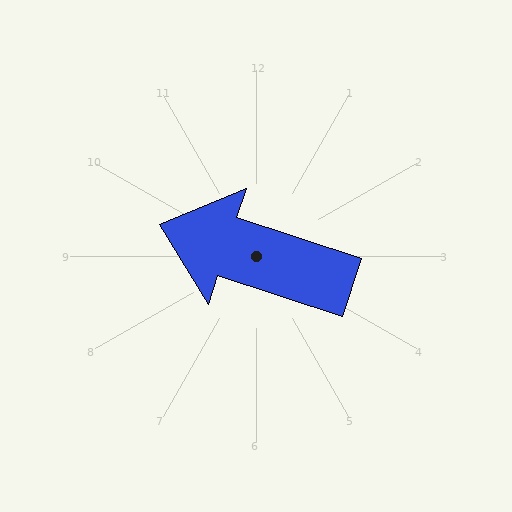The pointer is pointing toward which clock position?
Roughly 10 o'clock.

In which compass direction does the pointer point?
West.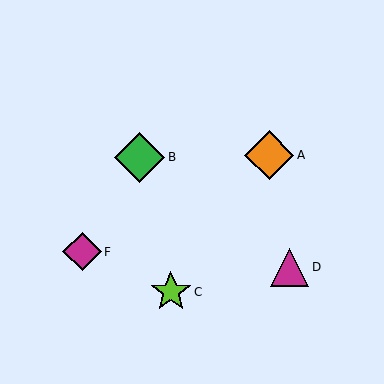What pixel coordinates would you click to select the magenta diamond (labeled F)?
Click at (82, 252) to select the magenta diamond F.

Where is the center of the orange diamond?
The center of the orange diamond is at (269, 155).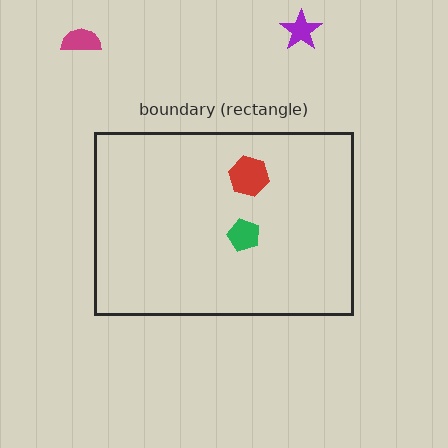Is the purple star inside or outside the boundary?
Outside.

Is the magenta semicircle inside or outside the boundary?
Outside.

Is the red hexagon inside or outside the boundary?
Inside.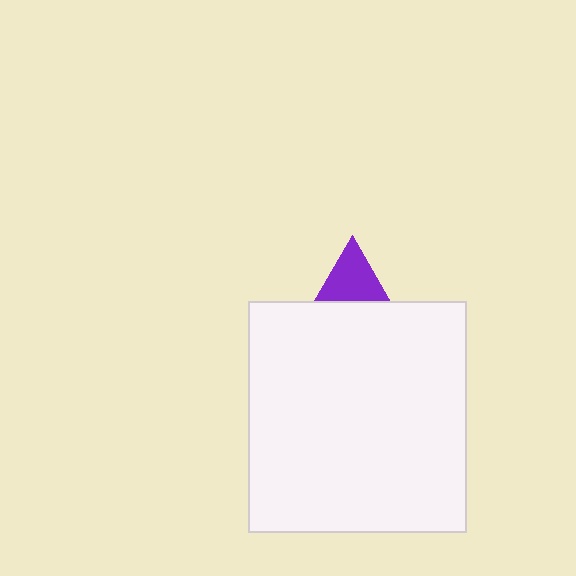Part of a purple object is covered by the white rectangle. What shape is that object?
It is a triangle.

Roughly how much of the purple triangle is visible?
About half of it is visible (roughly 46%).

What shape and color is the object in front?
The object in front is a white rectangle.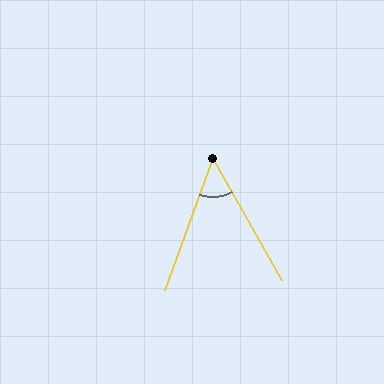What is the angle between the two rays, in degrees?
Approximately 49 degrees.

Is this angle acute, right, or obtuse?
It is acute.